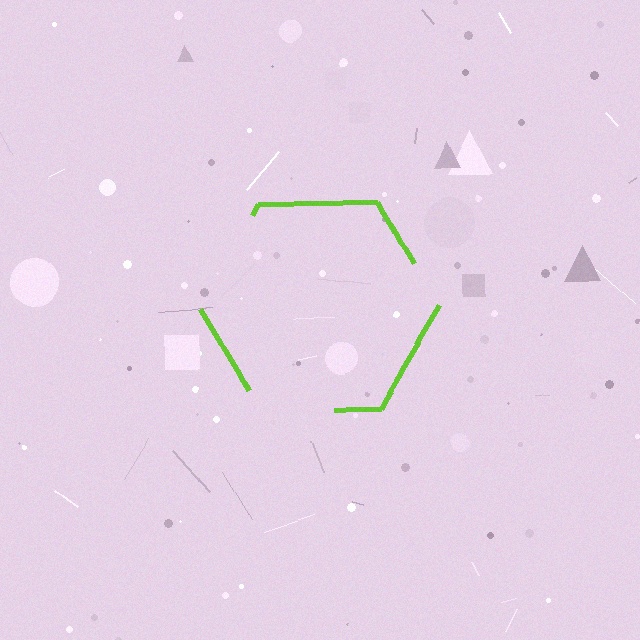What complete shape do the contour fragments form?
The contour fragments form a hexagon.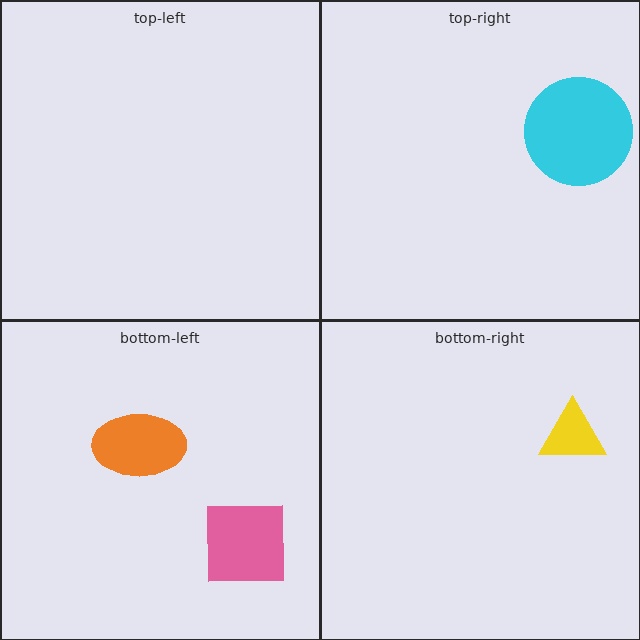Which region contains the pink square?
The bottom-left region.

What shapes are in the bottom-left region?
The pink square, the orange ellipse.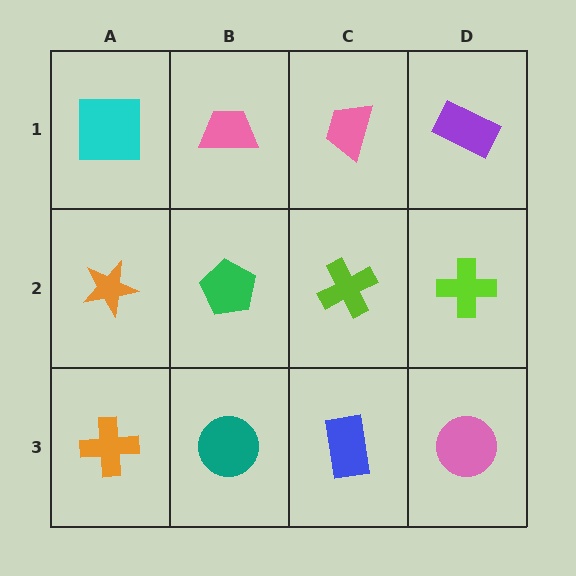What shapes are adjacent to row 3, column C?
A lime cross (row 2, column C), a teal circle (row 3, column B), a pink circle (row 3, column D).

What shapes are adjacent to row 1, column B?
A green pentagon (row 2, column B), a cyan square (row 1, column A), a pink trapezoid (row 1, column C).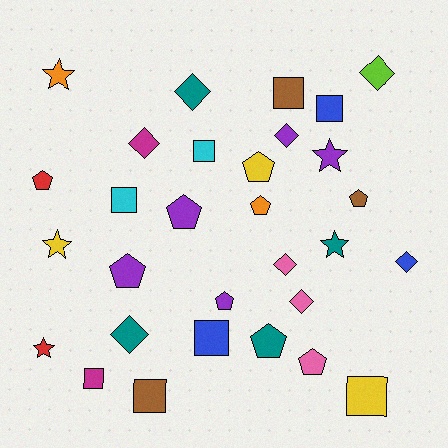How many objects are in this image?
There are 30 objects.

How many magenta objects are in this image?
There are 2 magenta objects.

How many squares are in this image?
There are 8 squares.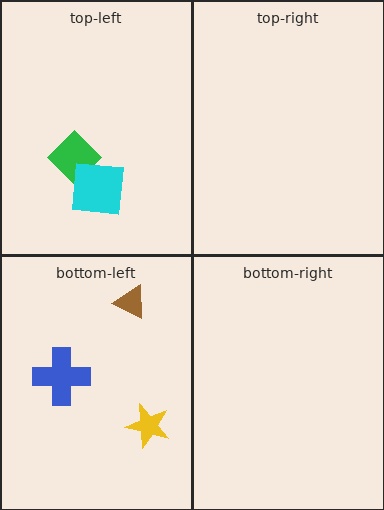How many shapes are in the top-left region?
2.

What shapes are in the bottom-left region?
The yellow star, the brown triangle, the blue cross.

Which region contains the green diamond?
The top-left region.